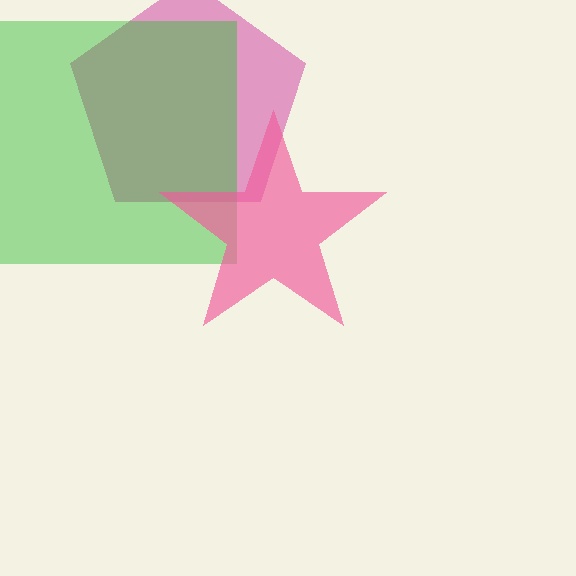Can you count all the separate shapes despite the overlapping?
Yes, there are 3 separate shapes.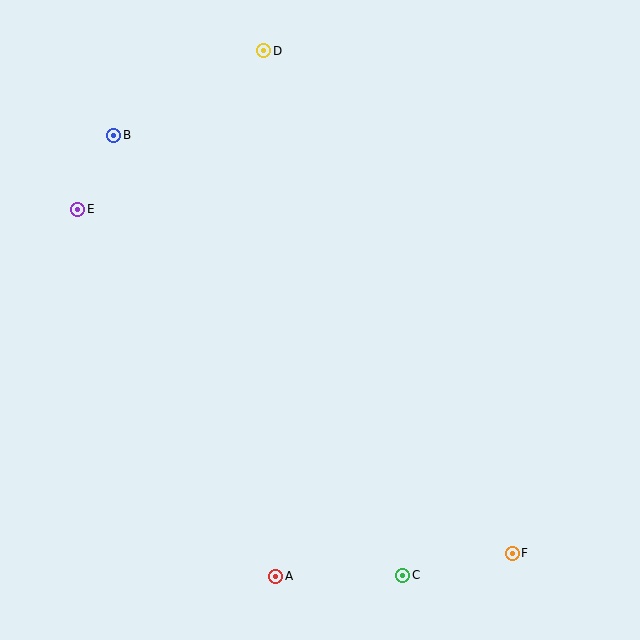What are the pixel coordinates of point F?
Point F is at (512, 553).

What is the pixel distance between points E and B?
The distance between E and B is 83 pixels.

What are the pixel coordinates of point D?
Point D is at (264, 51).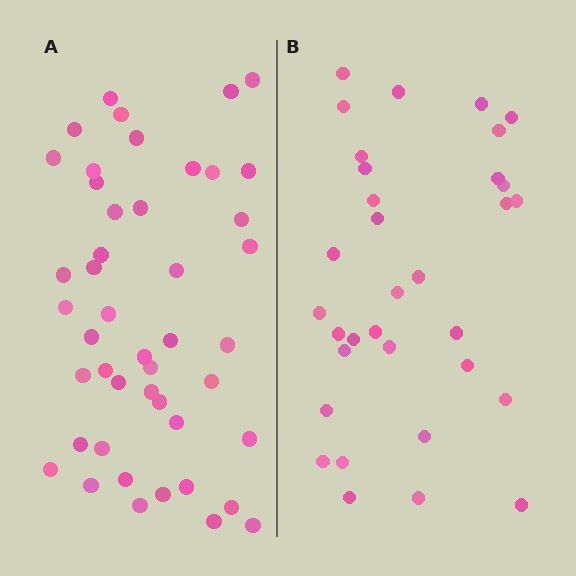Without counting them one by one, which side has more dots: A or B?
Region A (the left region) has more dots.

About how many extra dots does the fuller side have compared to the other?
Region A has approximately 15 more dots than region B.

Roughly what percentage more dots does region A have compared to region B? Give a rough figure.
About 40% more.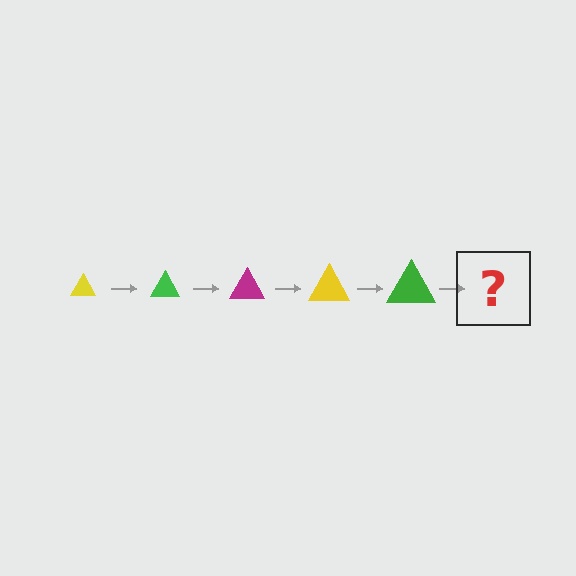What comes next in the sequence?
The next element should be a magenta triangle, larger than the previous one.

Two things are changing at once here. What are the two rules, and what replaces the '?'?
The two rules are that the triangle grows larger each step and the color cycles through yellow, green, and magenta. The '?' should be a magenta triangle, larger than the previous one.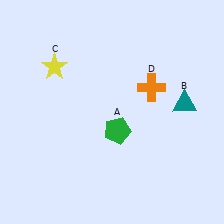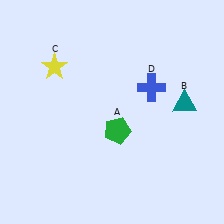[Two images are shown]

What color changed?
The cross (D) changed from orange in Image 1 to blue in Image 2.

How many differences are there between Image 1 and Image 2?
There is 1 difference between the two images.